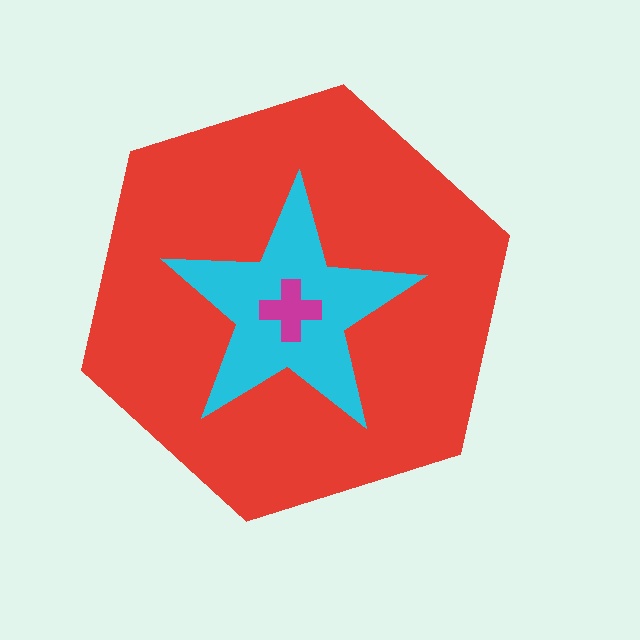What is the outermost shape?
The red hexagon.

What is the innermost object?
The magenta cross.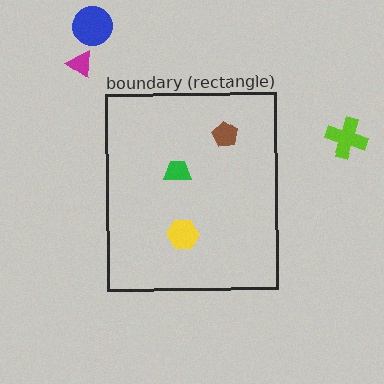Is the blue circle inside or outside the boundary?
Outside.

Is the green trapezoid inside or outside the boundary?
Inside.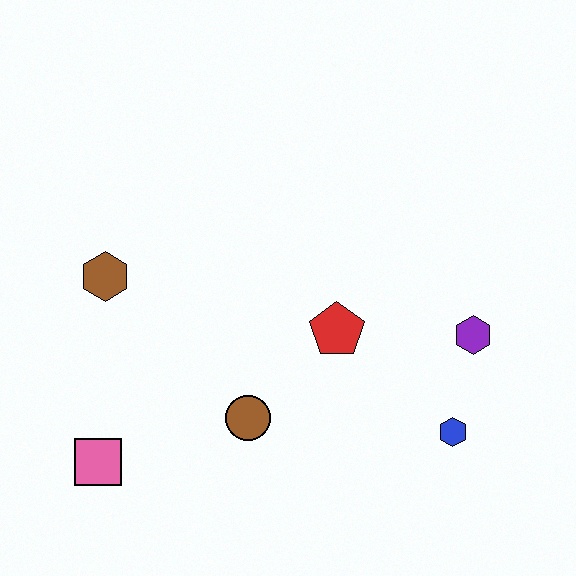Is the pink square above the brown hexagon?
No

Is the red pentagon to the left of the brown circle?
No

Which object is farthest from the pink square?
The purple hexagon is farthest from the pink square.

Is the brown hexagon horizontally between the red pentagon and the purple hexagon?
No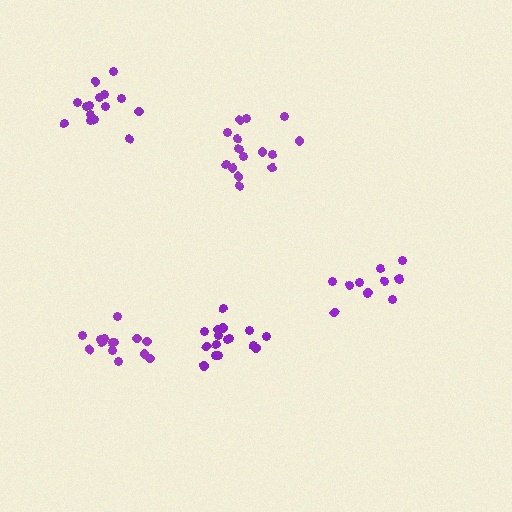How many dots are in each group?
Group 1: 15 dots, Group 2: 14 dots, Group 3: 12 dots, Group 4: 16 dots, Group 5: 16 dots (73 total).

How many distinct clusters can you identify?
There are 5 distinct clusters.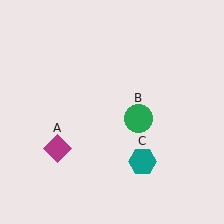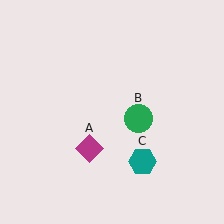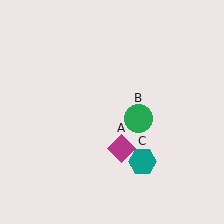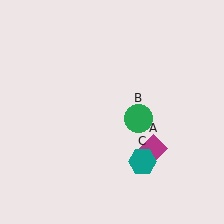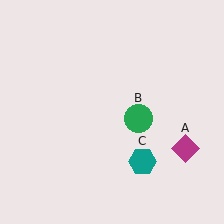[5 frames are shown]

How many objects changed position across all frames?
1 object changed position: magenta diamond (object A).